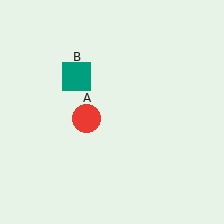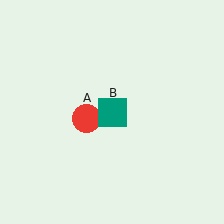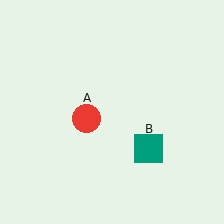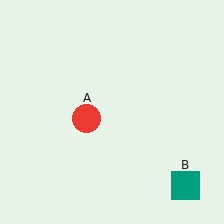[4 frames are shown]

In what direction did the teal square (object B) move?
The teal square (object B) moved down and to the right.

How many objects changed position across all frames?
1 object changed position: teal square (object B).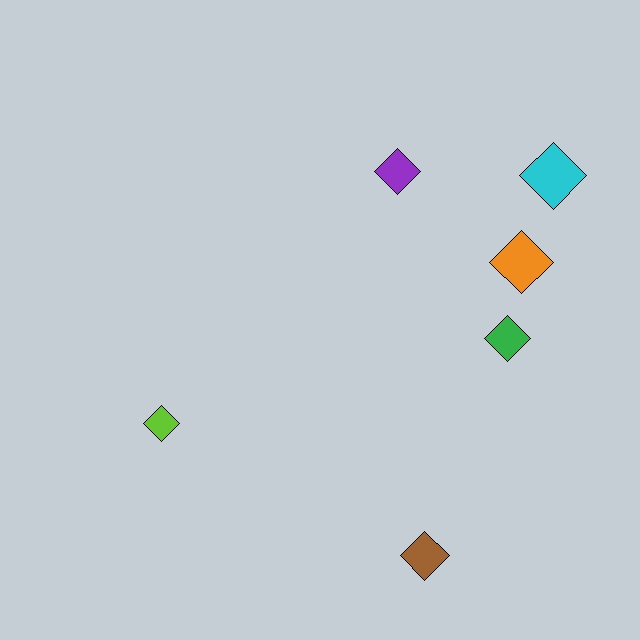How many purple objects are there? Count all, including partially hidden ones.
There is 1 purple object.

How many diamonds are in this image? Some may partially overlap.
There are 6 diamonds.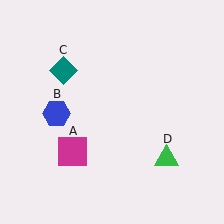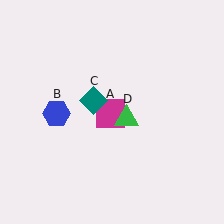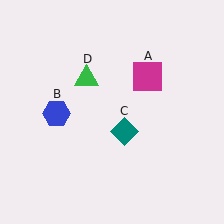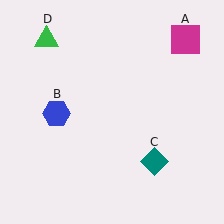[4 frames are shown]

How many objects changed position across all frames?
3 objects changed position: magenta square (object A), teal diamond (object C), green triangle (object D).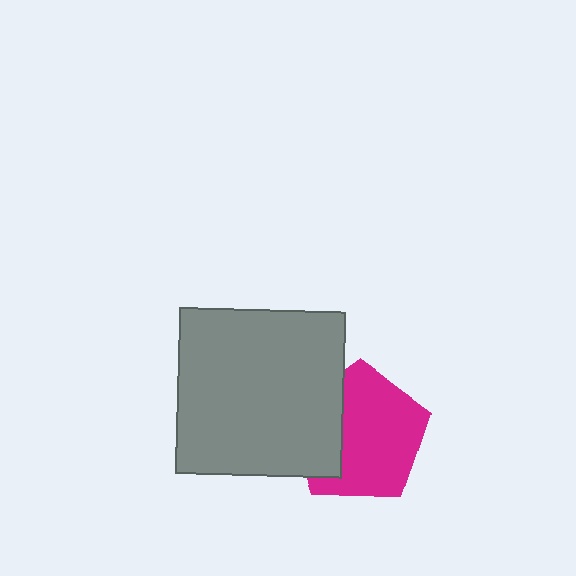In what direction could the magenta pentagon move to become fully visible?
The magenta pentagon could move right. That would shift it out from behind the gray square entirely.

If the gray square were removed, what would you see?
You would see the complete magenta pentagon.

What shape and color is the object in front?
The object in front is a gray square.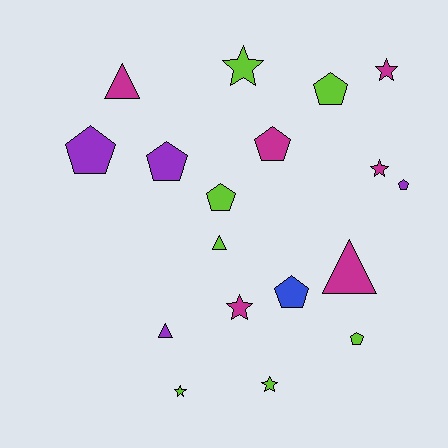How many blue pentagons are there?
There is 1 blue pentagon.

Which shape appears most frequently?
Pentagon, with 8 objects.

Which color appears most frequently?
Lime, with 7 objects.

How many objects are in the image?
There are 18 objects.